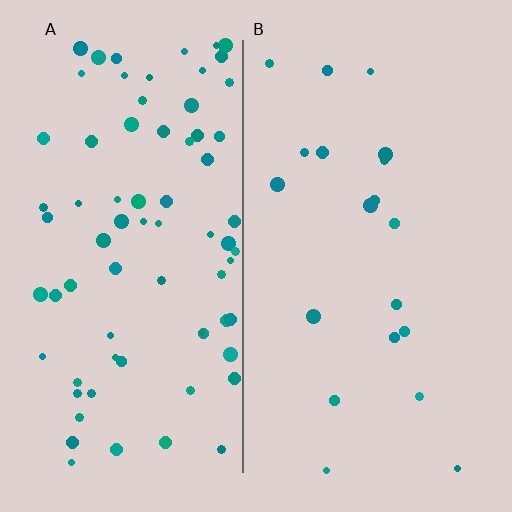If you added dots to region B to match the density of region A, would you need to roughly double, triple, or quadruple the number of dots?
Approximately quadruple.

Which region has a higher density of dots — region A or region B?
A (the left).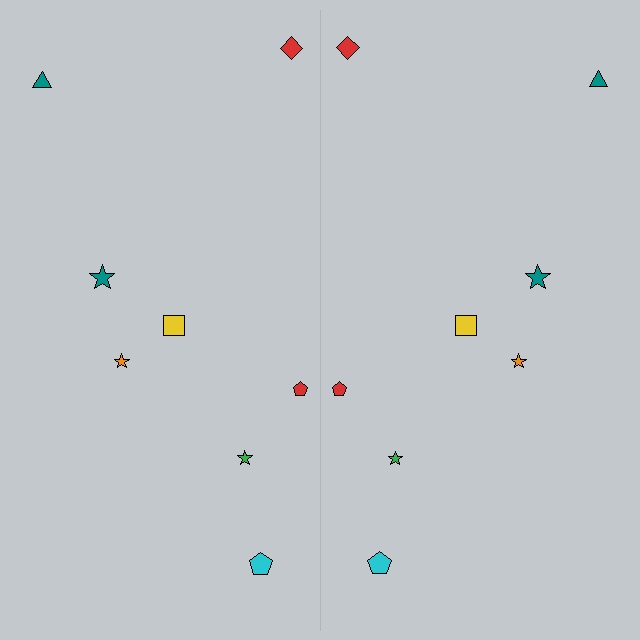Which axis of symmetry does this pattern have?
The pattern has a vertical axis of symmetry running through the center of the image.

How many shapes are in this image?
There are 16 shapes in this image.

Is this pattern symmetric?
Yes, this pattern has bilateral (reflection) symmetry.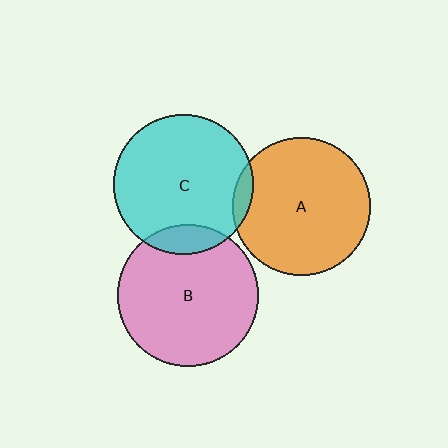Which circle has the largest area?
Circle B (pink).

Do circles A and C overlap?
Yes.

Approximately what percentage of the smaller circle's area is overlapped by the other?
Approximately 5%.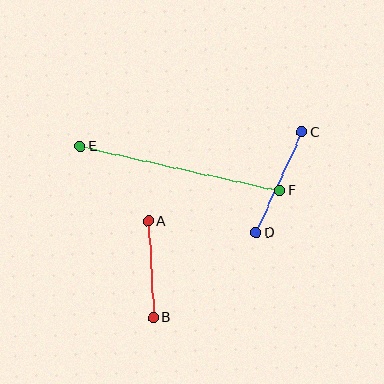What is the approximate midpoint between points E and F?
The midpoint is at approximately (180, 168) pixels.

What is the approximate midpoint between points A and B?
The midpoint is at approximately (151, 269) pixels.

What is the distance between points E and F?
The distance is approximately 205 pixels.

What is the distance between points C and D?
The distance is approximately 111 pixels.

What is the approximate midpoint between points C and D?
The midpoint is at approximately (279, 182) pixels.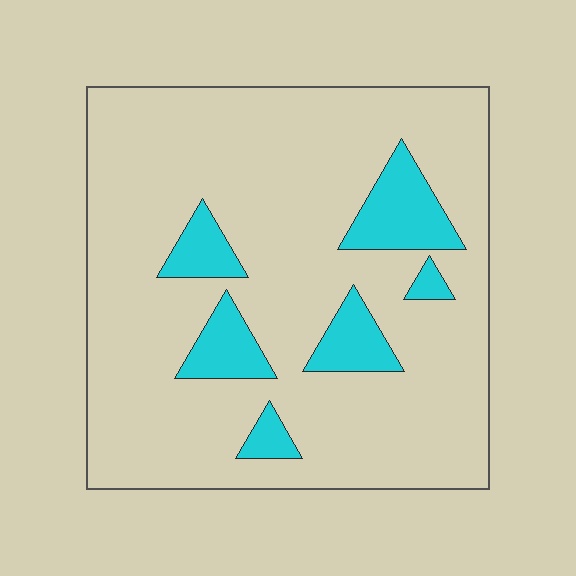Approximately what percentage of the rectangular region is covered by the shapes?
Approximately 15%.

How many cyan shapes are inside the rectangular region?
6.